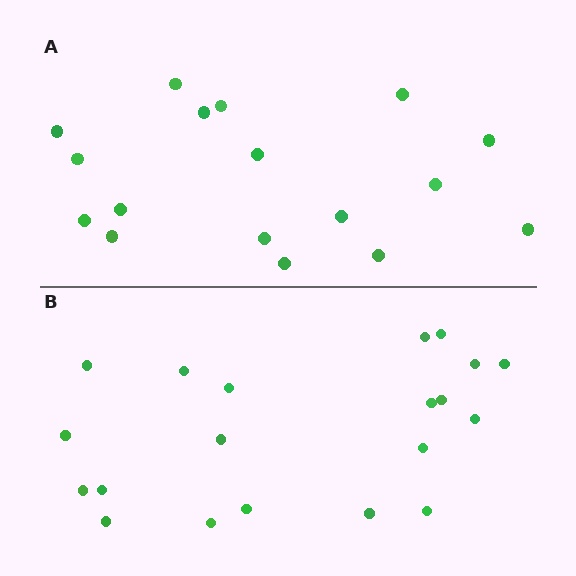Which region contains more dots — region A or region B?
Region B (the bottom region) has more dots.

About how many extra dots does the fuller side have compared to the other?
Region B has just a few more — roughly 2 or 3 more dots than region A.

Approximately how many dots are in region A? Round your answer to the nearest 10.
About 20 dots. (The exact count is 17, which rounds to 20.)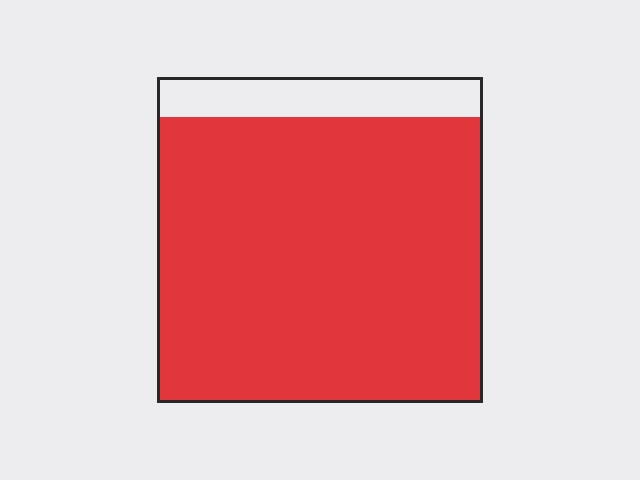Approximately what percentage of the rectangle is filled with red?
Approximately 90%.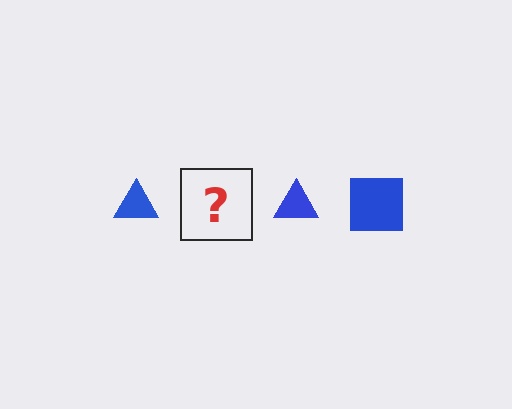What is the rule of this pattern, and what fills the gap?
The rule is that the pattern cycles through triangle, square shapes in blue. The gap should be filled with a blue square.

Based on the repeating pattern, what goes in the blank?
The blank should be a blue square.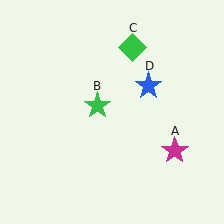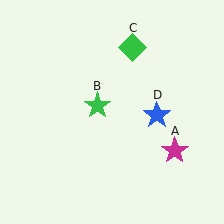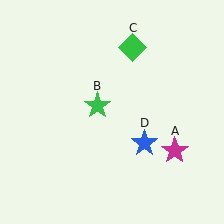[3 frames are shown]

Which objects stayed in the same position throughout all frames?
Magenta star (object A) and green star (object B) and green diamond (object C) remained stationary.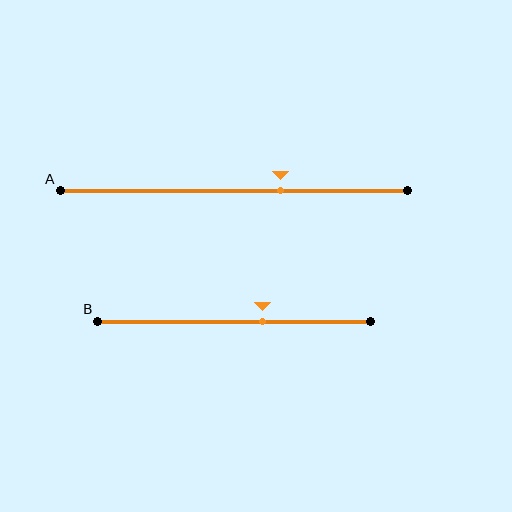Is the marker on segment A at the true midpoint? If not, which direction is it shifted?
No, the marker on segment A is shifted to the right by about 14% of the segment length.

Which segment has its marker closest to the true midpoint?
Segment B has its marker closest to the true midpoint.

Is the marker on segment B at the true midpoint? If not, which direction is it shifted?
No, the marker on segment B is shifted to the right by about 10% of the segment length.